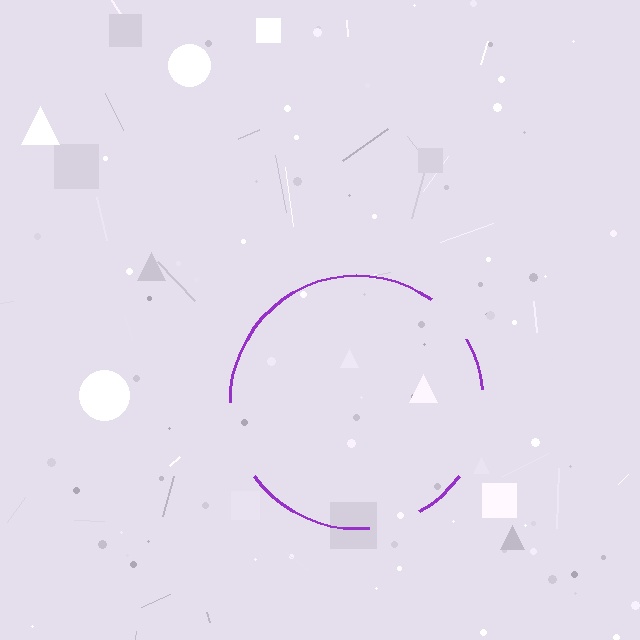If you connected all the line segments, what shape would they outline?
They would outline a circle.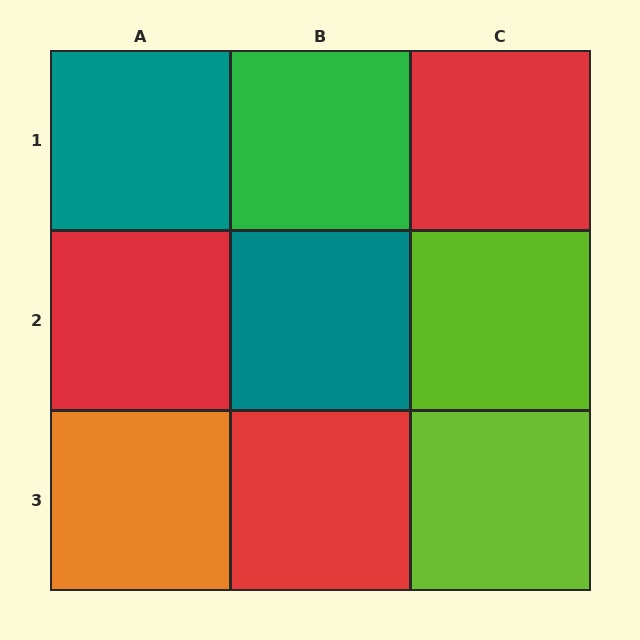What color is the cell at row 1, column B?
Green.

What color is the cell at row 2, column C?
Lime.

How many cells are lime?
2 cells are lime.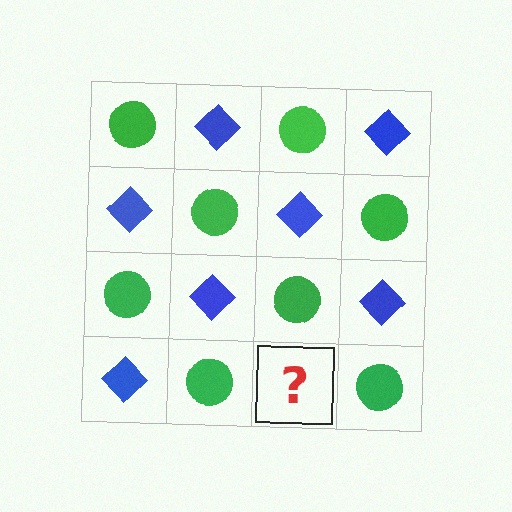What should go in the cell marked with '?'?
The missing cell should contain a blue diamond.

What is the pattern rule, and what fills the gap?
The rule is that it alternates green circle and blue diamond in a checkerboard pattern. The gap should be filled with a blue diamond.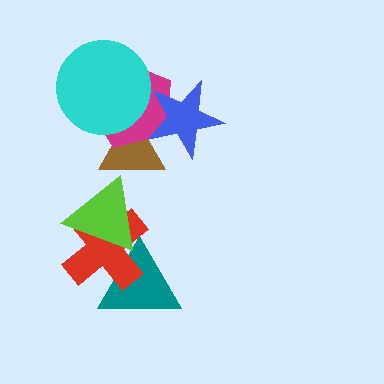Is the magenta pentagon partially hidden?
Yes, it is partially covered by another shape.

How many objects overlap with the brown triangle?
4 objects overlap with the brown triangle.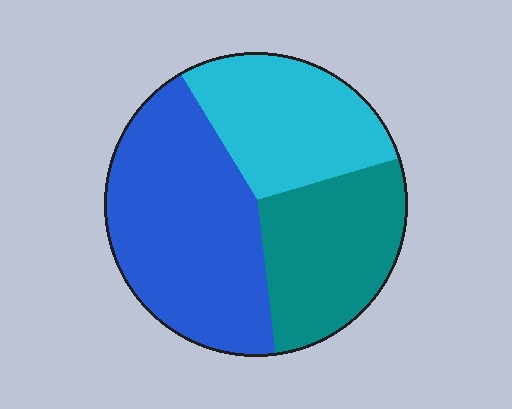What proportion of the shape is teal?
Teal covers around 30% of the shape.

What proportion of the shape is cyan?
Cyan takes up about one quarter (1/4) of the shape.